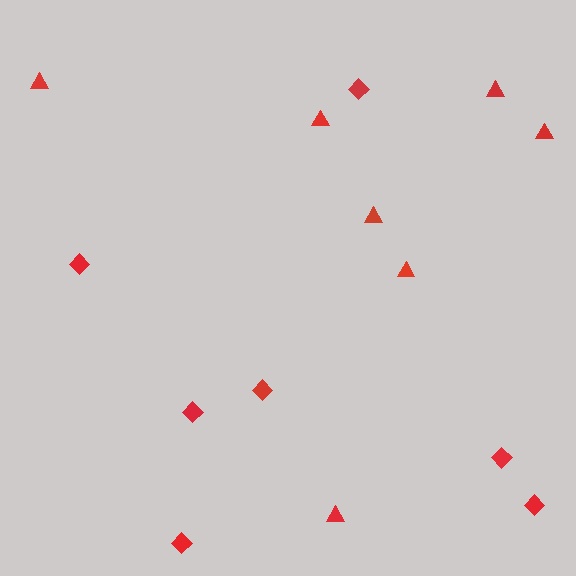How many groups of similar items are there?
There are 2 groups: one group of diamonds (7) and one group of triangles (7).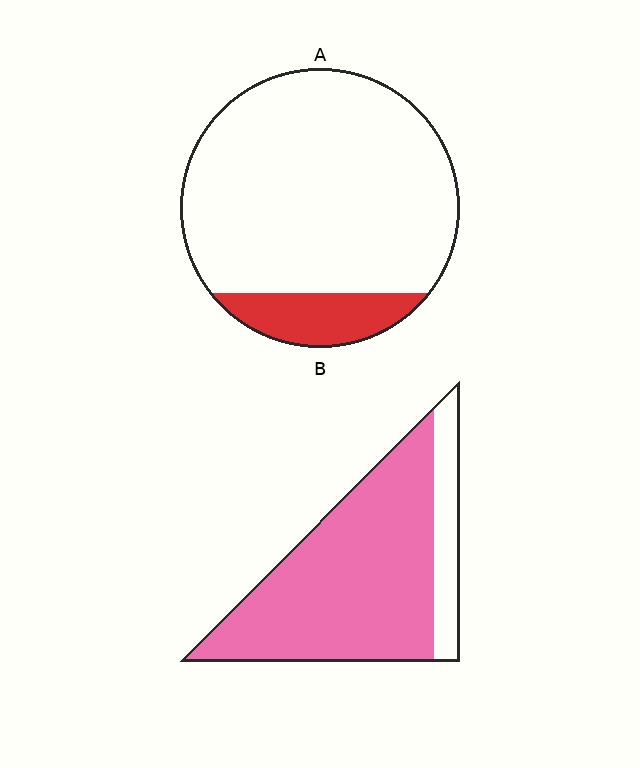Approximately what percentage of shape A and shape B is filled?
A is approximately 15% and B is approximately 80%.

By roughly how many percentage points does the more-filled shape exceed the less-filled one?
By roughly 70 percentage points (B over A).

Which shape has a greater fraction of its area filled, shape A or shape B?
Shape B.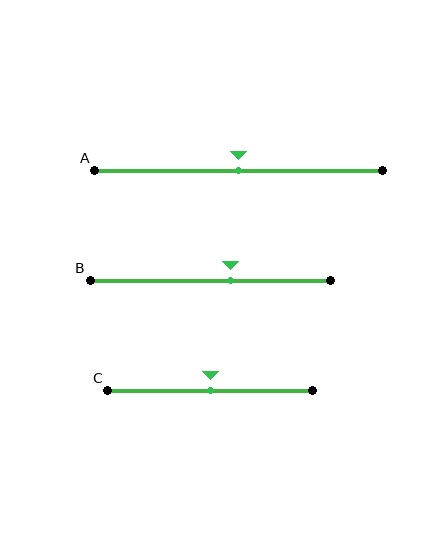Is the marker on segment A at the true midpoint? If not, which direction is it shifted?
Yes, the marker on segment A is at the true midpoint.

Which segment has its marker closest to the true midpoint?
Segment A has its marker closest to the true midpoint.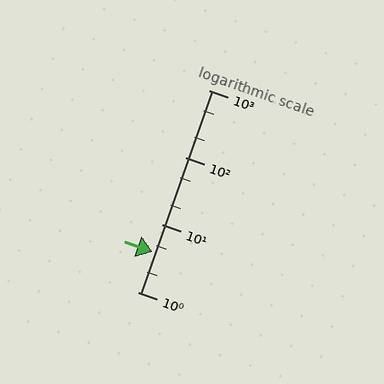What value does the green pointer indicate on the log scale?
The pointer indicates approximately 4.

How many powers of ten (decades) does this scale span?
The scale spans 3 decades, from 1 to 1000.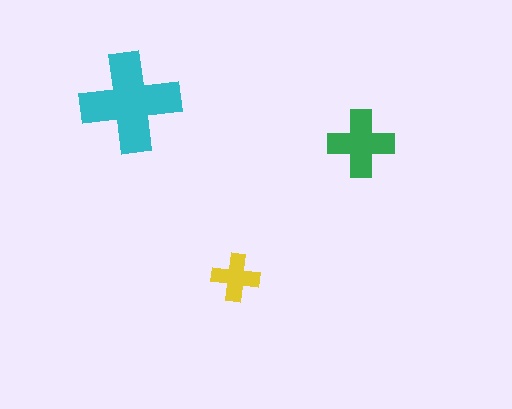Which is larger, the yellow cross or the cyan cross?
The cyan one.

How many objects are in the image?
There are 3 objects in the image.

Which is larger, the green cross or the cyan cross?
The cyan one.